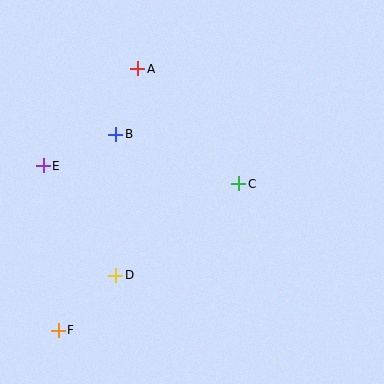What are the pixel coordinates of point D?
Point D is at (116, 275).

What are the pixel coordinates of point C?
Point C is at (239, 184).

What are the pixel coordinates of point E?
Point E is at (43, 166).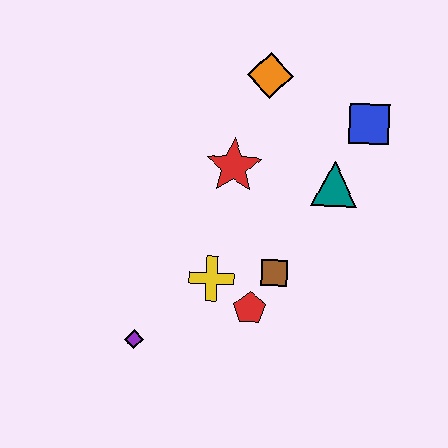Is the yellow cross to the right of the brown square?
No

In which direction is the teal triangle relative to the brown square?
The teal triangle is above the brown square.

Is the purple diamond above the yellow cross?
No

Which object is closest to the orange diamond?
The red star is closest to the orange diamond.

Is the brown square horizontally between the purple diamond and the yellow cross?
No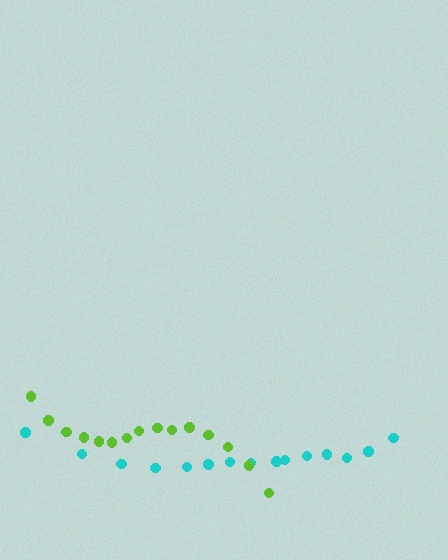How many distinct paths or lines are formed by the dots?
There are 2 distinct paths.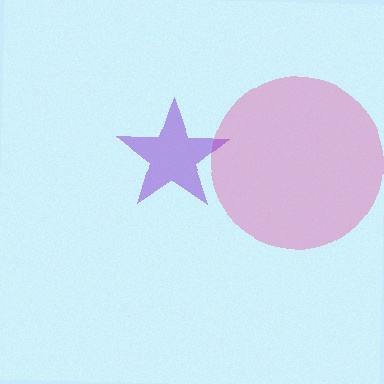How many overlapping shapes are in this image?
There are 2 overlapping shapes in the image.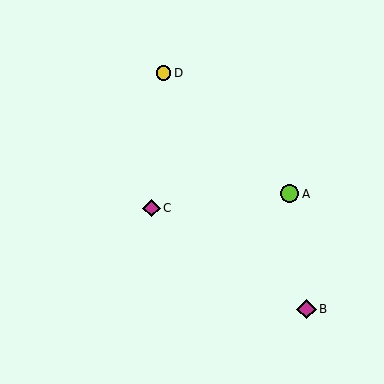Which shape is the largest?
The magenta diamond (labeled B) is the largest.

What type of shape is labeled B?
Shape B is a magenta diamond.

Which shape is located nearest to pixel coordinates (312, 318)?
The magenta diamond (labeled B) at (307, 309) is nearest to that location.